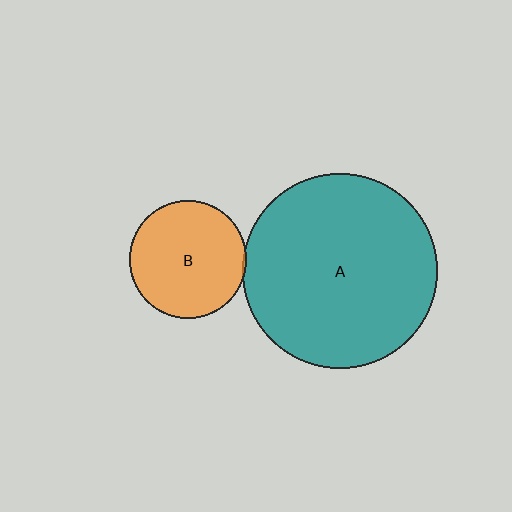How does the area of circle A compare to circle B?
Approximately 2.8 times.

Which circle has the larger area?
Circle A (teal).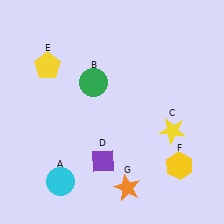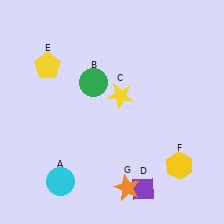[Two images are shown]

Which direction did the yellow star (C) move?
The yellow star (C) moved left.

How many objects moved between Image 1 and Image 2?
2 objects moved between the two images.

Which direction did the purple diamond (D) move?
The purple diamond (D) moved right.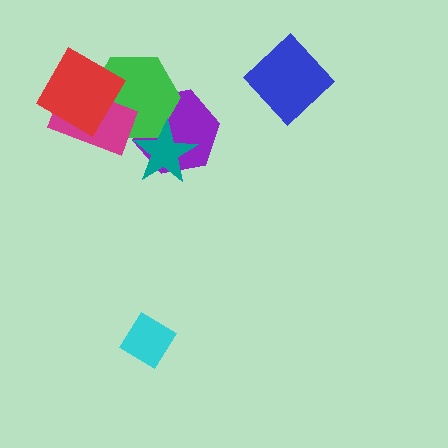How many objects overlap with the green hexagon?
4 objects overlap with the green hexagon.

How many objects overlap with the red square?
2 objects overlap with the red square.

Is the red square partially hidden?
No, no other shape covers it.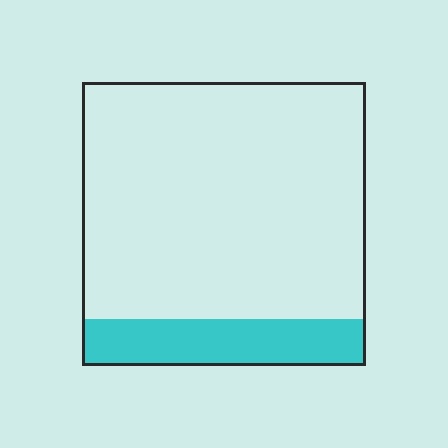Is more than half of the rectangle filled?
No.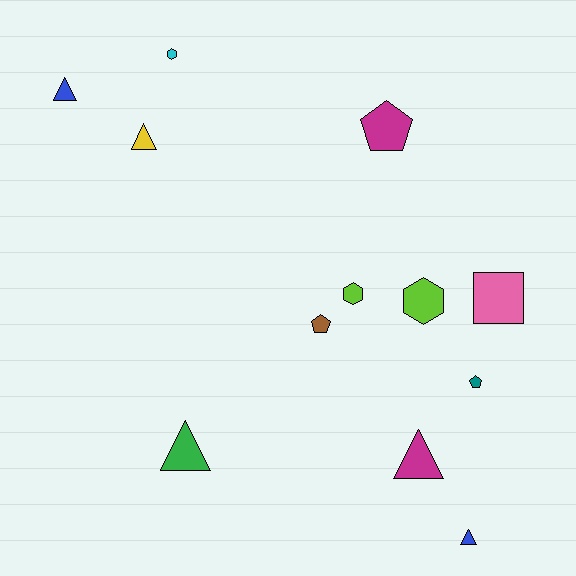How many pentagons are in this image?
There are 3 pentagons.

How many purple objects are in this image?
There are no purple objects.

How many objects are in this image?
There are 12 objects.